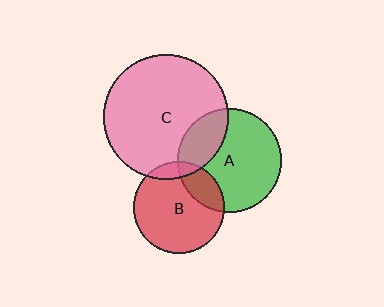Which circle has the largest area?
Circle C (pink).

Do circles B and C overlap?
Yes.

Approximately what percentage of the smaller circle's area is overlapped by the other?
Approximately 10%.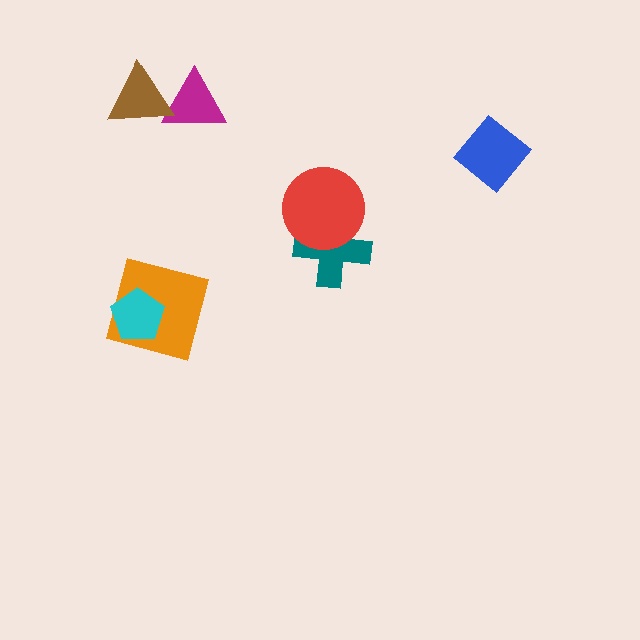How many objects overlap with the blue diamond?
0 objects overlap with the blue diamond.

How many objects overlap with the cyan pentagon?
1 object overlaps with the cyan pentagon.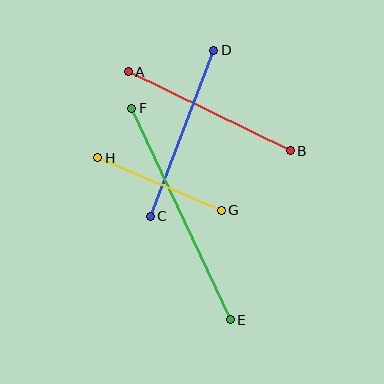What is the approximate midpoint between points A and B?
The midpoint is at approximately (209, 111) pixels.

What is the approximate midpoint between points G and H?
The midpoint is at approximately (159, 184) pixels.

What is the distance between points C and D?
The distance is approximately 178 pixels.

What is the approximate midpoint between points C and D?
The midpoint is at approximately (182, 133) pixels.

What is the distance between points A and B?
The distance is approximately 180 pixels.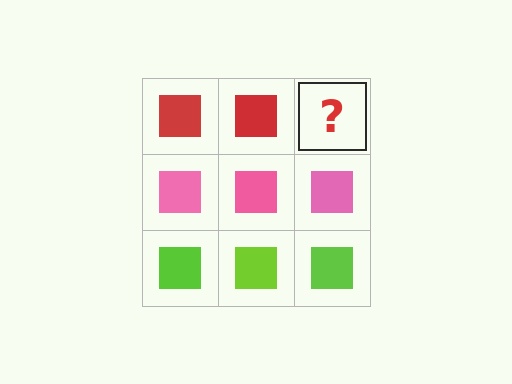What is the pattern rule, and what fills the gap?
The rule is that each row has a consistent color. The gap should be filled with a red square.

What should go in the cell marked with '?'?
The missing cell should contain a red square.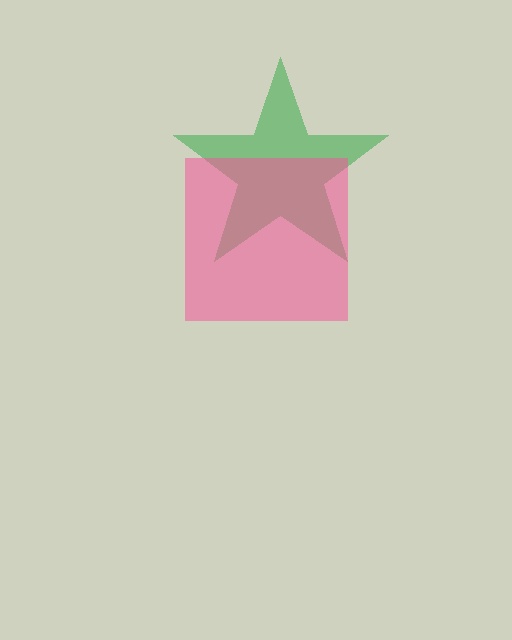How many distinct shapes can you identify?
There are 2 distinct shapes: a green star, a pink square.